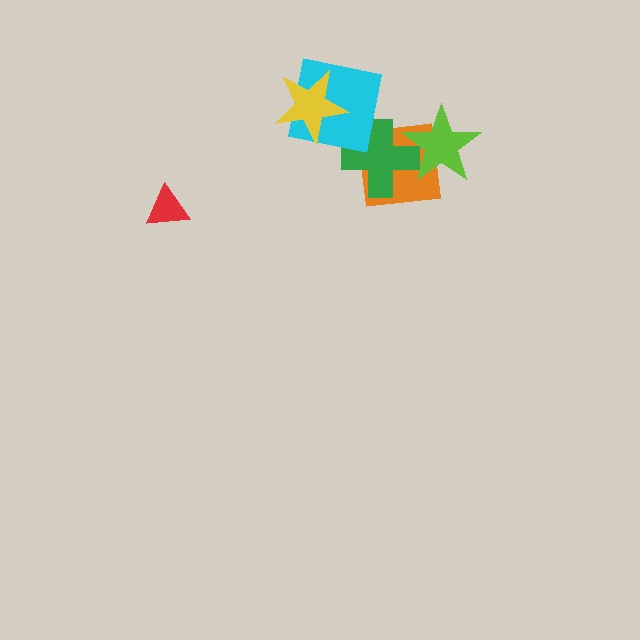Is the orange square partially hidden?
Yes, it is partially covered by another shape.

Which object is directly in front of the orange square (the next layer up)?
The green cross is directly in front of the orange square.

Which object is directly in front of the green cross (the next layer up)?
The lime star is directly in front of the green cross.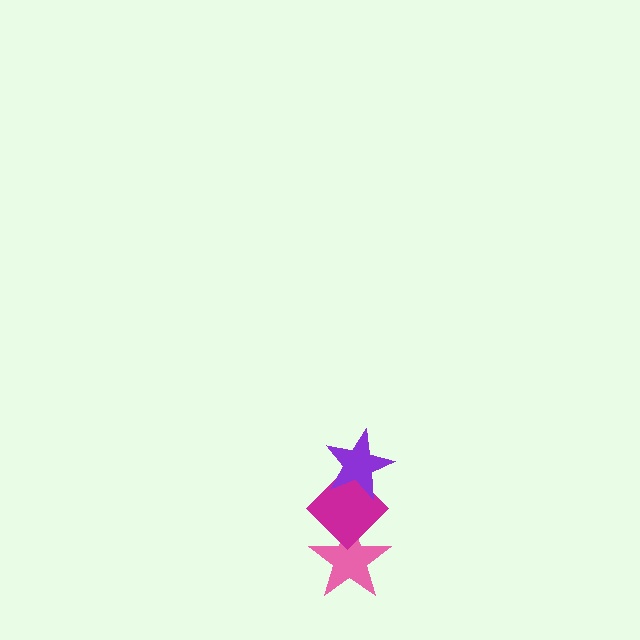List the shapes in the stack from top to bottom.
From top to bottom: the purple star, the magenta diamond, the pink star.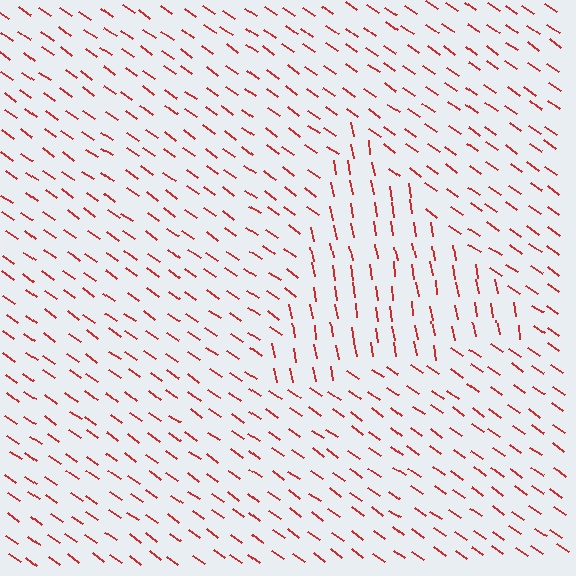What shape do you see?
I see a triangle.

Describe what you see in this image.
The image is filled with small red line segments. A triangle region in the image has lines oriented differently from the surrounding lines, creating a visible texture boundary.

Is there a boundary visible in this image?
Yes, there is a texture boundary formed by a change in line orientation.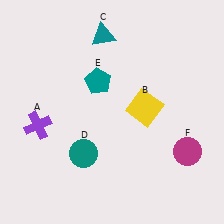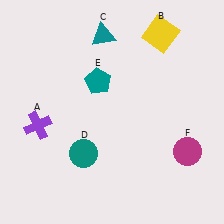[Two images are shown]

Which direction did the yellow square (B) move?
The yellow square (B) moved up.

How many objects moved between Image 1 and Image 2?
1 object moved between the two images.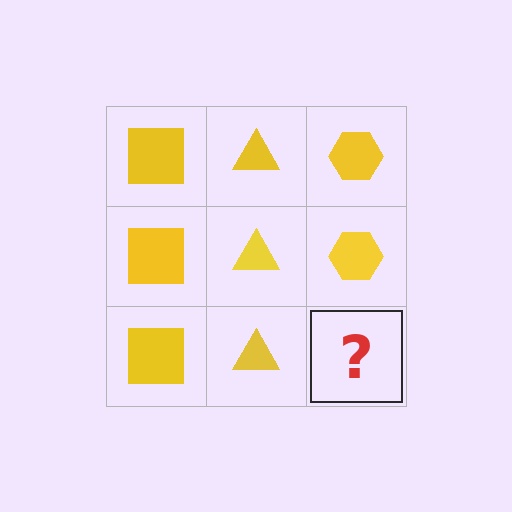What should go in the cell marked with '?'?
The missing cell should contain a yellow hexagon.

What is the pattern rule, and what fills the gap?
The rule is that each column has a consistent shape. The gap should be filled with a yellow hexagon.